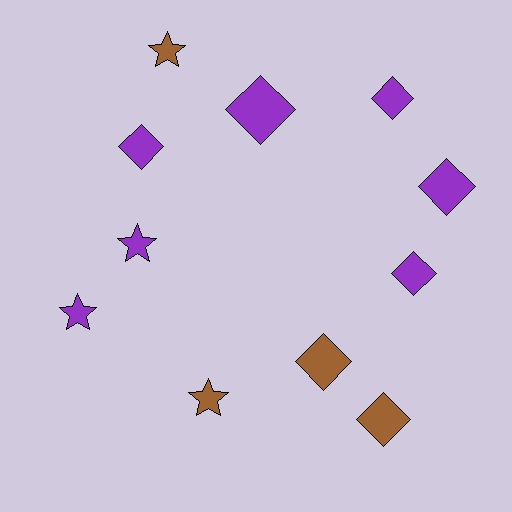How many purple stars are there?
There are 2 purple stars.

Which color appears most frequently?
Purple, with 7 objects.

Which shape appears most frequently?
Diamond, with 7 objects.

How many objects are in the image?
There are 11 objects.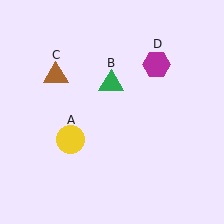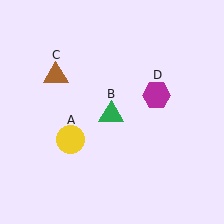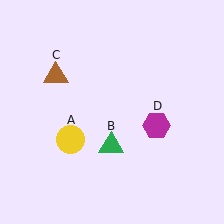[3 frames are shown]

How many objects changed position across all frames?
2 objects changed position: green triangle (object B), magenta hexagon (object D).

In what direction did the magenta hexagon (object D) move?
The magenta hexagon (object D) moved down.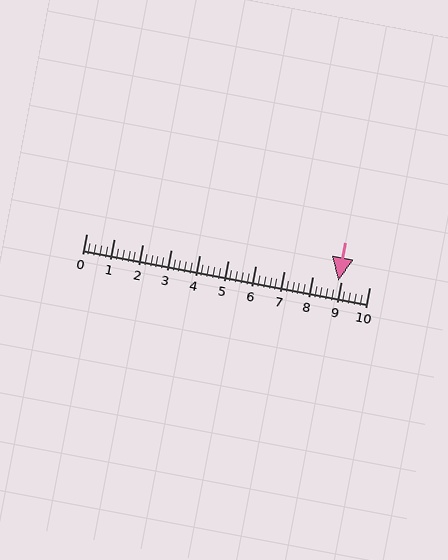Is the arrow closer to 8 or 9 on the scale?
The arrow is closer to 9.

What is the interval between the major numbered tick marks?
The major tick marks are spaced 1 units apart.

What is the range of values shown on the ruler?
The ruler shows values from 0 to 10.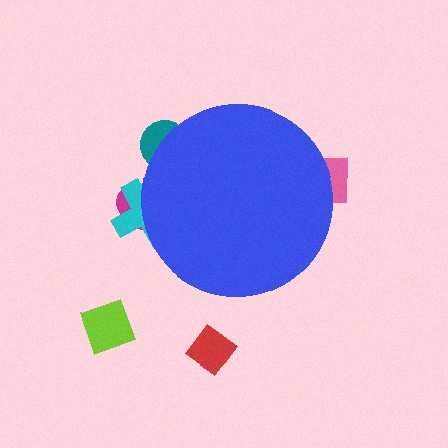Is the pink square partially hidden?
Yes, the pink square is partially hidden behind the blue circle.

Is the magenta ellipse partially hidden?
Yes, the magenta ellipse is partially hidden behind the blue circle.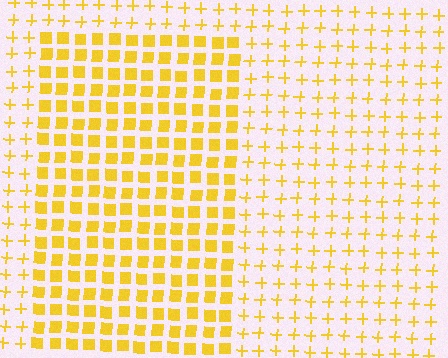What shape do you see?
I see a rectangle.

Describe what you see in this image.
The image is filled with small yellow elements arranged in a uniform grid. A rectangle-shaped region contains squares, while the surrounding area contains plus signs. The boundary is defined purely by the change in element shape.